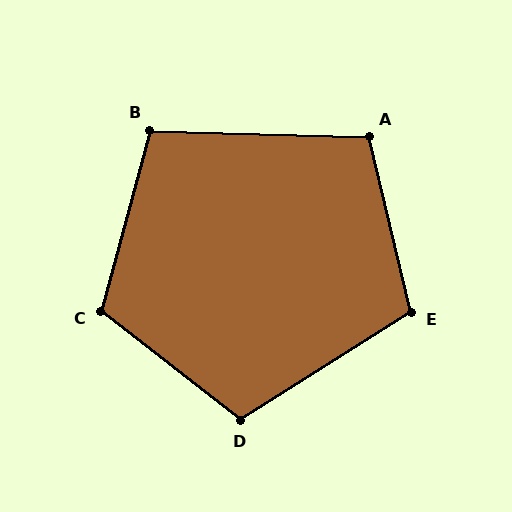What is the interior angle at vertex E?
Approximately 109 degrees (obtuse).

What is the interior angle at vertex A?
Approximately 105 degrees (obtuse).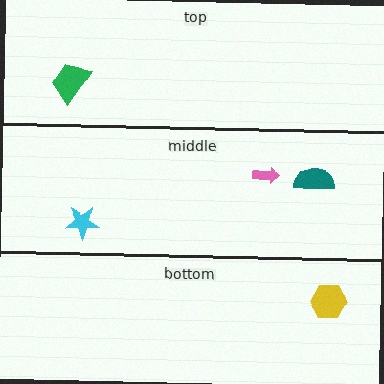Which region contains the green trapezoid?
The top region.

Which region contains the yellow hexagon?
The bottom region.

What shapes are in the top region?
The green trapezoid.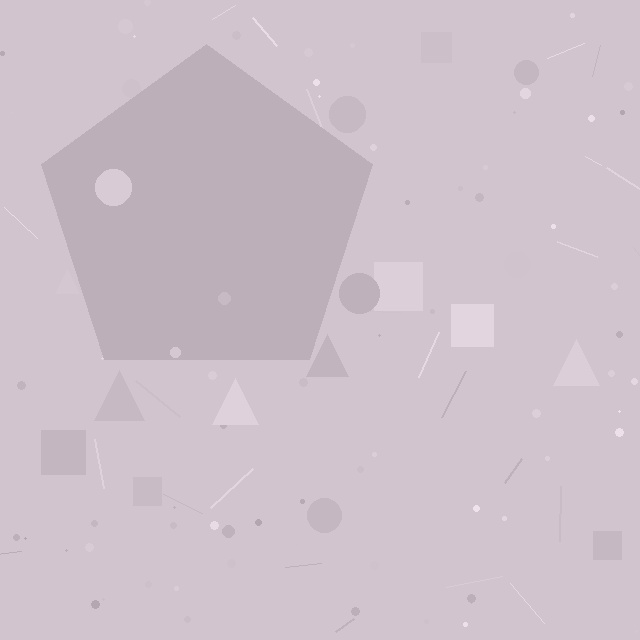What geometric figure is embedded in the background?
A pentagon is embedded in the background.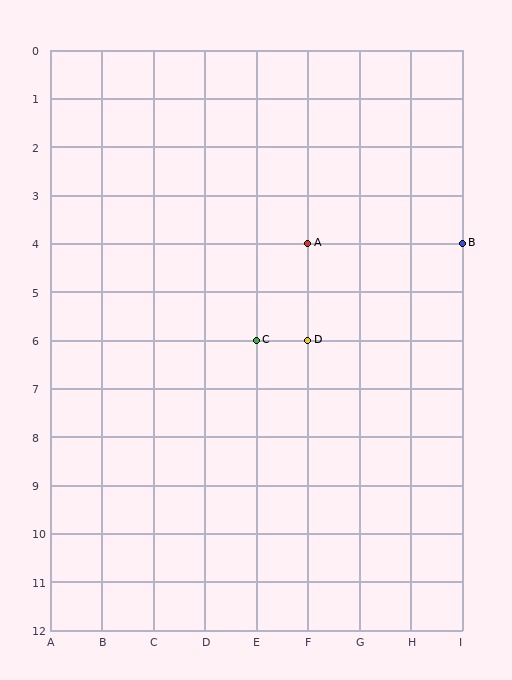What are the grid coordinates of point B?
Point B is at grid coordinates (I, 4).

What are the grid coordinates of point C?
Point C is at grid coordinates (E, 6).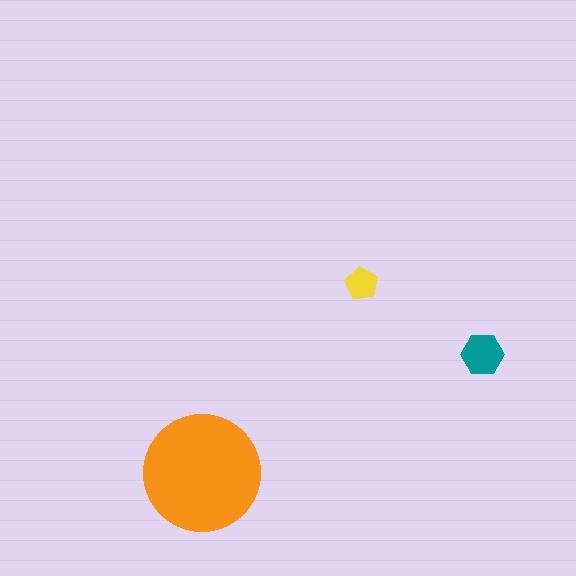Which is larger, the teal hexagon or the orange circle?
The orange circle.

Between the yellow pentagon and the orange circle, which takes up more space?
The orange circle.